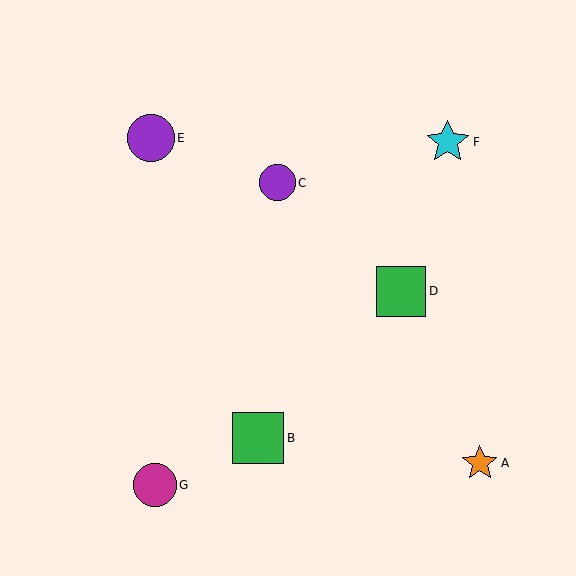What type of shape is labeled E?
Shape E is a purple circle.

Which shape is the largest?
The green square (labeled B) is the largest.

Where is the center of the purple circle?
The center of the purple circle is at (277, 183).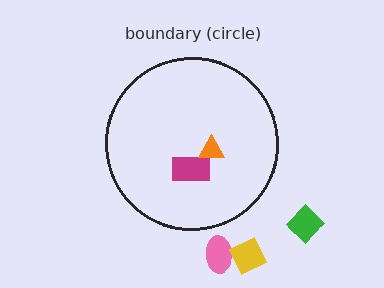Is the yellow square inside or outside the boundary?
Outside.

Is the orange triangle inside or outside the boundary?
Inside.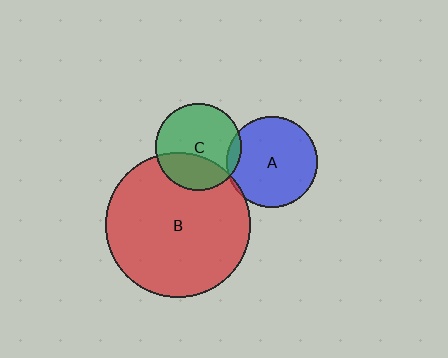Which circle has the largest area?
Circle B (red).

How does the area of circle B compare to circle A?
Approximately 2.5 times.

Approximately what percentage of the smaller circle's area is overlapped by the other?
Approximately 5%.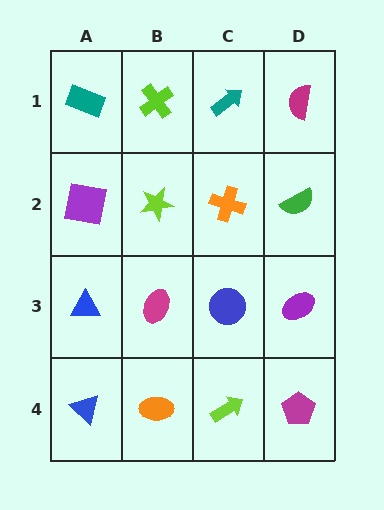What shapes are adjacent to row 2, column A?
A teal rectangle (row 1, column A), a blue triangle (row 3, column A), a lime star (row 2, column B).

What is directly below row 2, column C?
A blue circle.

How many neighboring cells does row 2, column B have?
4.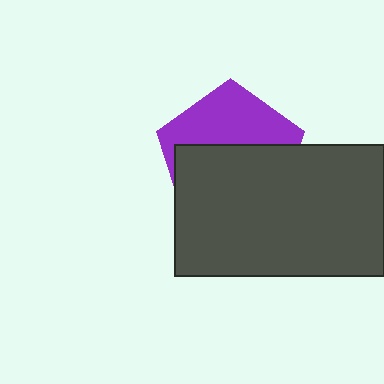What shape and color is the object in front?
The object in front is a dark gray rectangle.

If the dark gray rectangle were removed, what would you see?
You would see the complete purple pentagon.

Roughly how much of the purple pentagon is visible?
A small part of it is visible (roughly 41%).